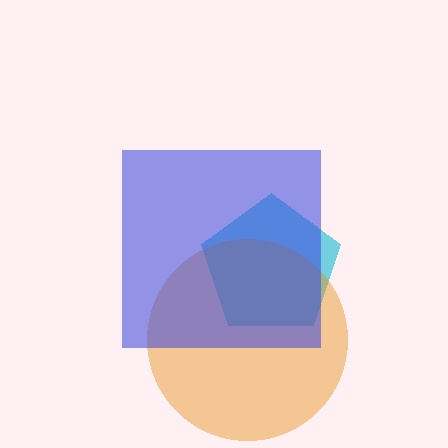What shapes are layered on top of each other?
The layered shapes are: a cyan pentagon, an orange circle, a blue square.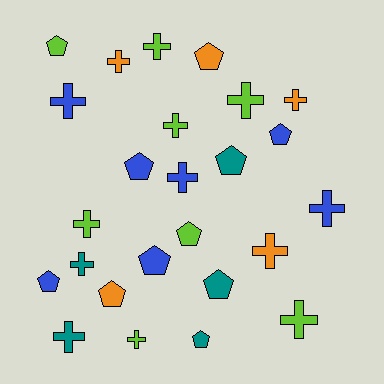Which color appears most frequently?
Lime, with 8 objects.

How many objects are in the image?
There are 25 objects.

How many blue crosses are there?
There are 3 blue crosses.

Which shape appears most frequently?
Cross, with 14 objects.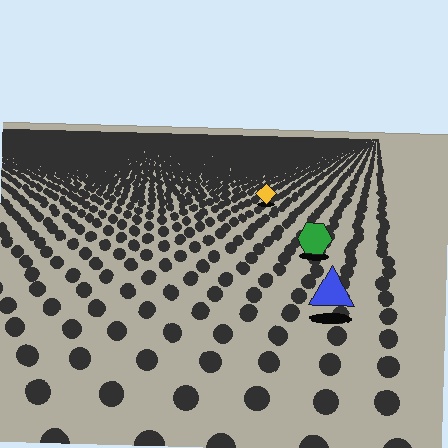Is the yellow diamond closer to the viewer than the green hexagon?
No. The green hexagon is closer — you can tell from the texture gradient: the ground texture is coarser near it.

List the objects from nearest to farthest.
From nearest to farthest: the blue triangle, the green hexagon, the yellow diamond.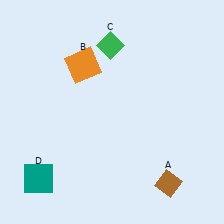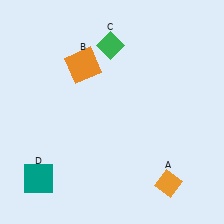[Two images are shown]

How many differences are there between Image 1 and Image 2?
There is 1 difference between the two images.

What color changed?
The diamond (A) changed from brown in Image 1 to orange in Image 2.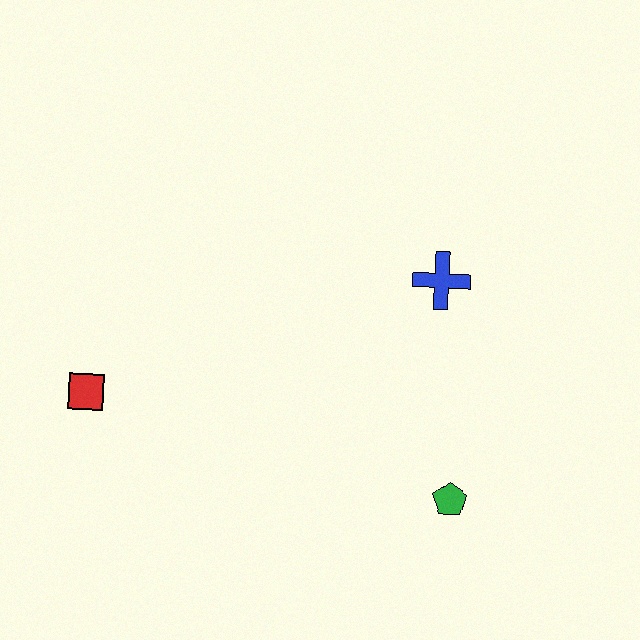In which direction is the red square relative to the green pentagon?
The red square is to the left of the green pentagon.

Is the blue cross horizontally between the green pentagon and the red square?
Yes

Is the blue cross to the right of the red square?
Yes